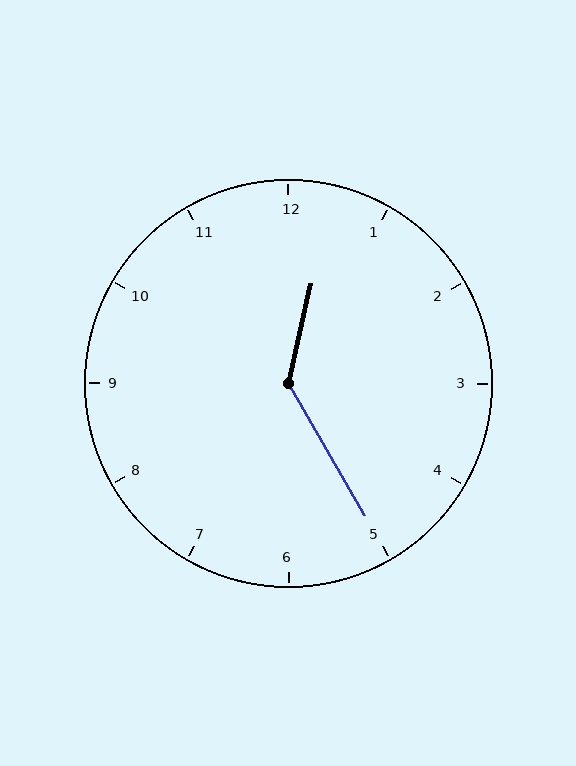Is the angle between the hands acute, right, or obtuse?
It is obtuse.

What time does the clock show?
12:25.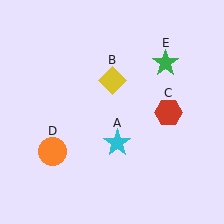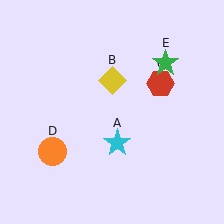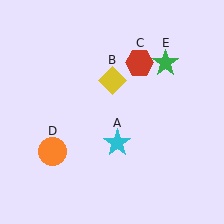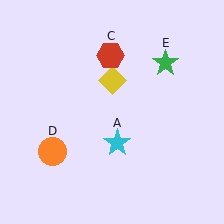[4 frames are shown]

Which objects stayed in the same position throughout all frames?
Cyan star (object A) and yellow diamond (object B) and orange circle (object D) and green star (object E) remained stationary.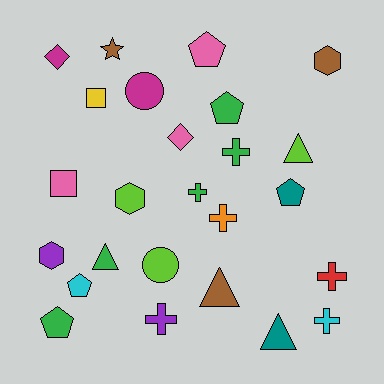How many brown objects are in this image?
There are 3 brown objects.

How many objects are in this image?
There are 25 objects.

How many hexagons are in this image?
There are 3 hexagons.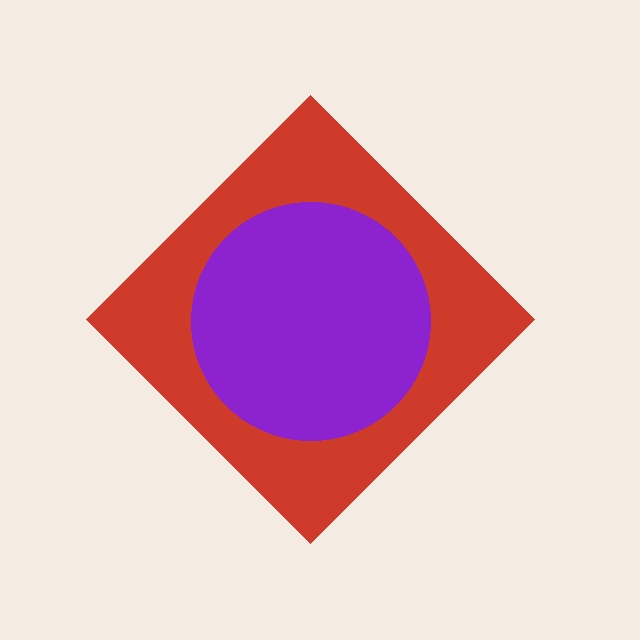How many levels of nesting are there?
2.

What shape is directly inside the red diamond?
The purple circle.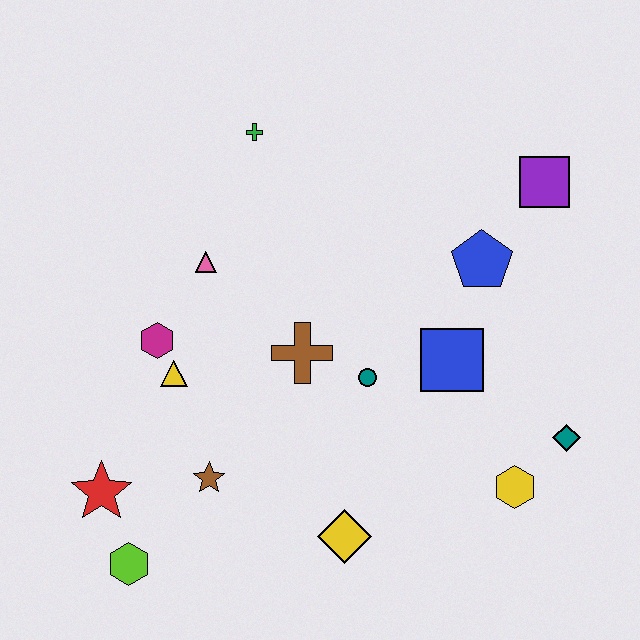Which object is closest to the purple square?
The blue pentagon is closest to the purple square.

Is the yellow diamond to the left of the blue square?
Yes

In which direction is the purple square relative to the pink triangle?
The purple square is to the right of the pink triangle.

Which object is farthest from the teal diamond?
The red star is farthest from the teal diamond.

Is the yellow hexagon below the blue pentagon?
Yes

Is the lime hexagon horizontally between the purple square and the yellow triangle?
No